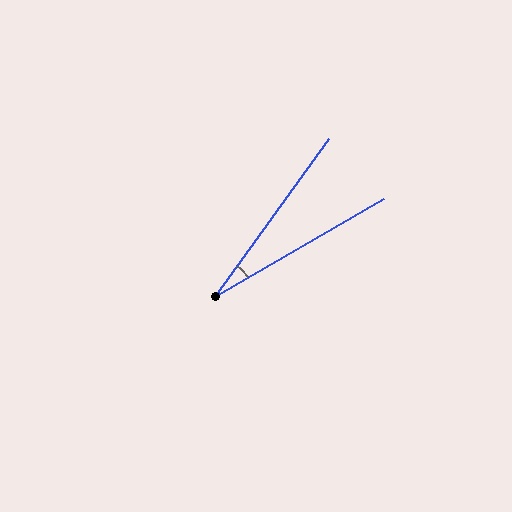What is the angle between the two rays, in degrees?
Approximately 24 degrees.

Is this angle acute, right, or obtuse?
It is acute.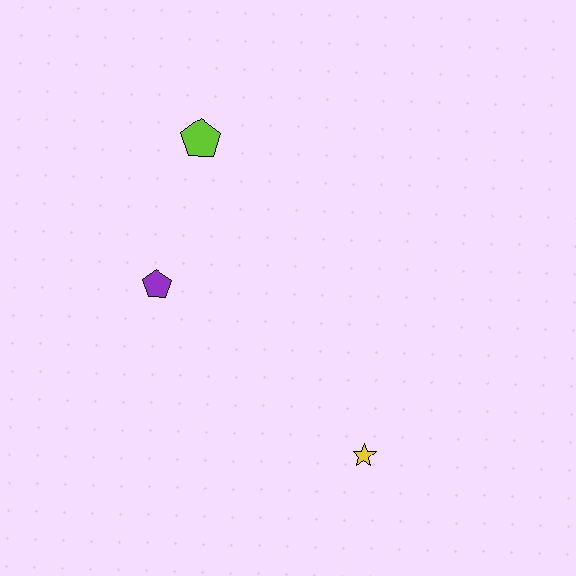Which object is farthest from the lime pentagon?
The yellow star is farthest from the lime pentagon.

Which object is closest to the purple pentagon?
The lime pentagon is closest to the purple pentagon.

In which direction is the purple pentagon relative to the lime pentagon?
The purple pentagon is below the lime pentagon.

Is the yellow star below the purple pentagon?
Yes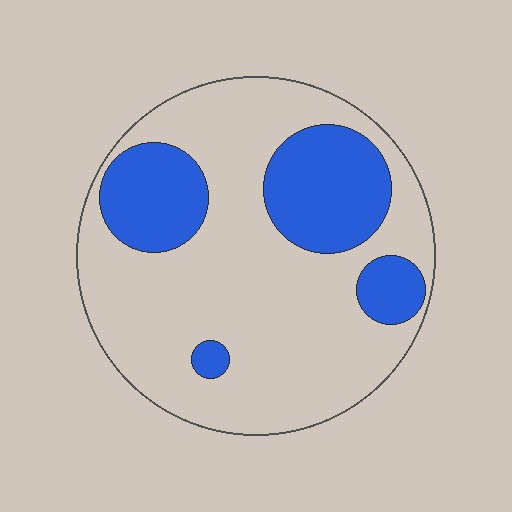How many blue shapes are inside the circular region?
4.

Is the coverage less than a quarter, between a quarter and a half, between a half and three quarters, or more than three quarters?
Between a quarter and a half.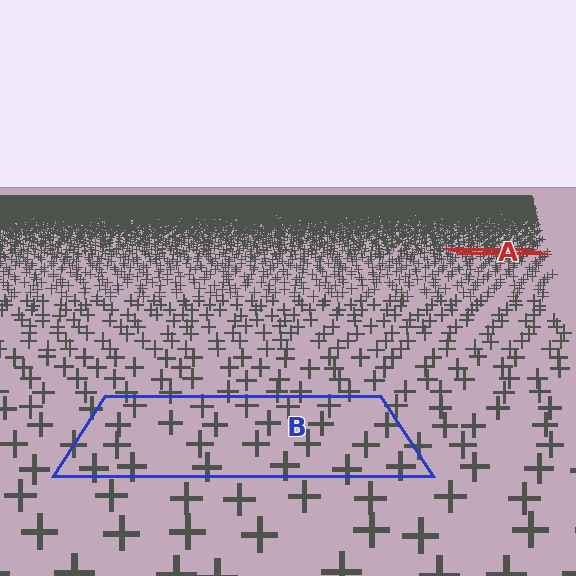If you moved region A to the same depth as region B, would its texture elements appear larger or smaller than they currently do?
They would appear larger. At a closer depth, the same texture elements are projected at a bigger on-screen size.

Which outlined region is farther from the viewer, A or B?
Region A is farther from the viewer — the texture elements inside it appear smaller and more densely packed.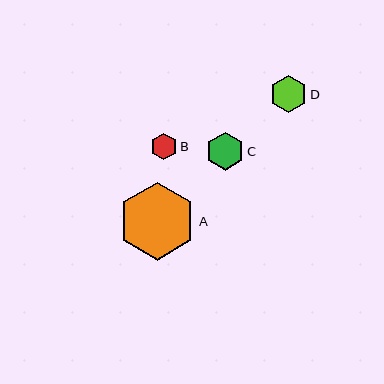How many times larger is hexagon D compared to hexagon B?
Hexagon D is approximately 1.4 times the size of hexagon B.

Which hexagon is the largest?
Hexagon A is the largest with a size of approximately 78 pixels.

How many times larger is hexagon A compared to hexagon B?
Hexagon A is approximately 2.9 times the size of hexagon B.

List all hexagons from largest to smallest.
From largest to smallest: A, C, D, B.